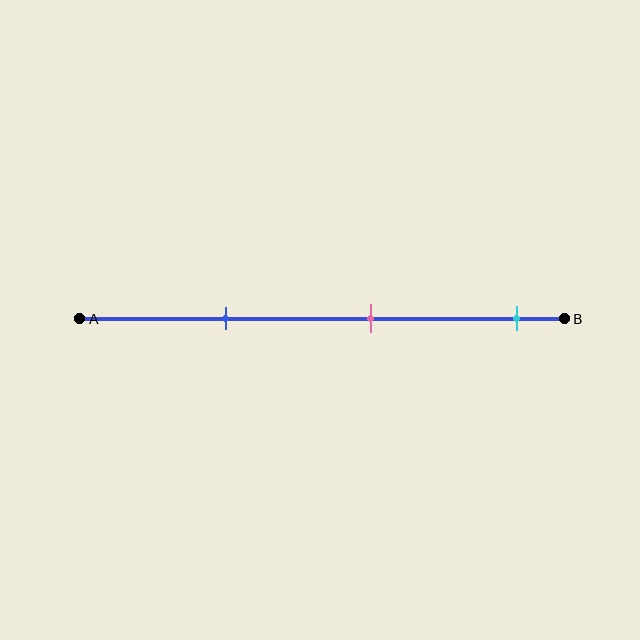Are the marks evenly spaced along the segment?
Yes, the marks are approximately evenly spaced.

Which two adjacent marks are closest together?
The blue and pink marks are the closest adjacent pair.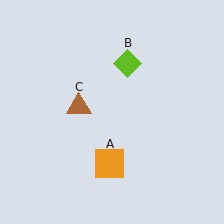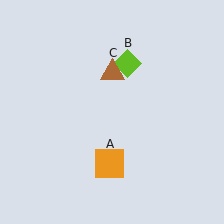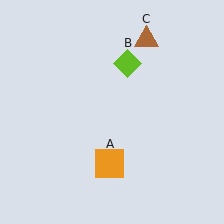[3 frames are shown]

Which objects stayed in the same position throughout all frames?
Orange square (object A) and lime diamond (object B) remained stationary.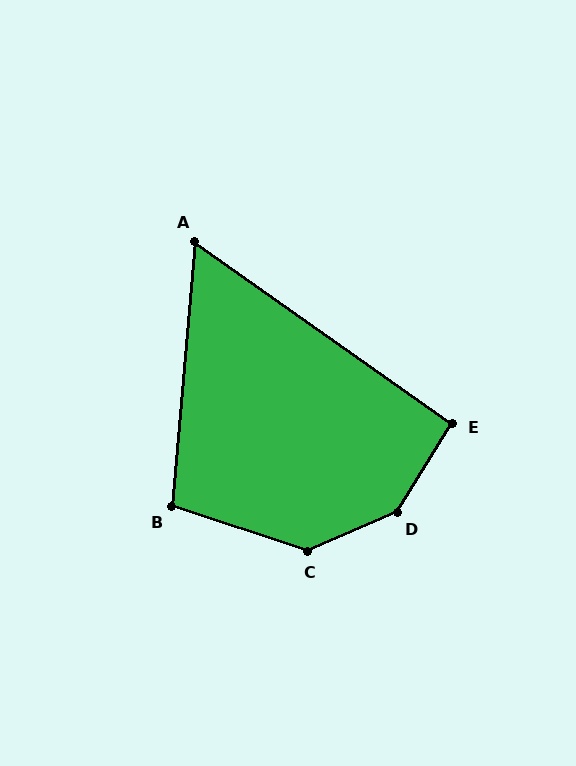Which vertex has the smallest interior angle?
A, at approximately 60 degrees.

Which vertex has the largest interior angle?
D, at approximately 145 degrees.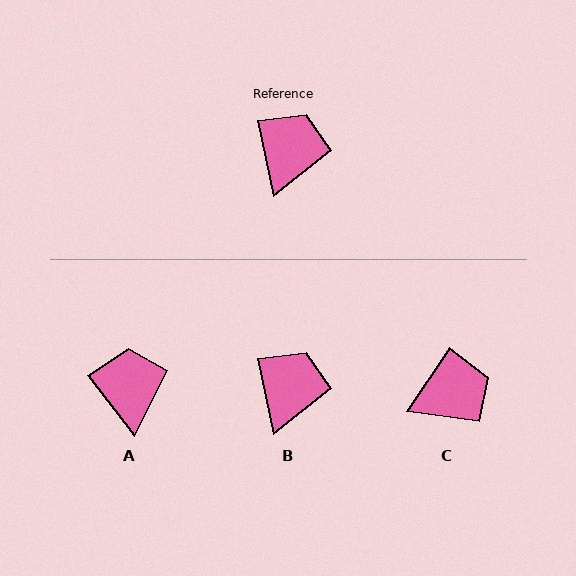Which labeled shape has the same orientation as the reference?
B.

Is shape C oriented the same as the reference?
No, it is off by about 46 degrees.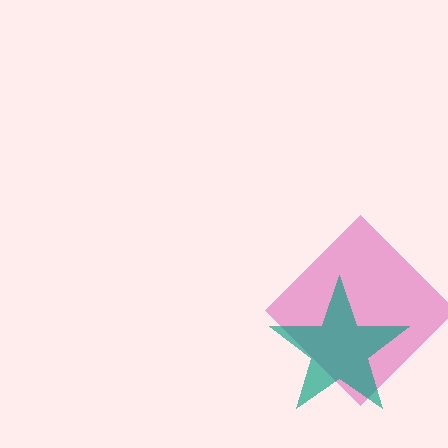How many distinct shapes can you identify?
There are 2 distinct shapes: a pink diamond, a teal star.